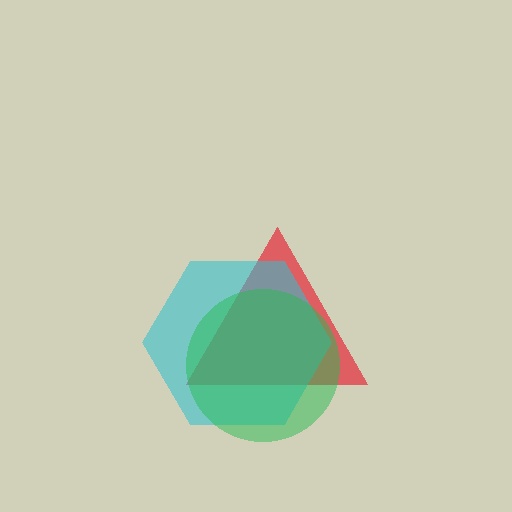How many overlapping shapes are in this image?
There are 3 overlapping shapes in the image.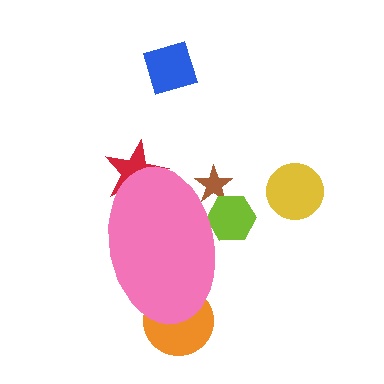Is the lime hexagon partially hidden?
Yes, the lime hexagon is partially hidden behind the pink ellipse.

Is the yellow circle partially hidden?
No, the yellow circle is fully visible.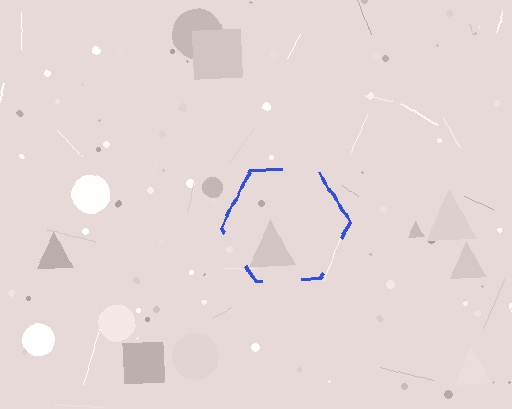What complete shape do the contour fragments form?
The contour fragments form a hexagon.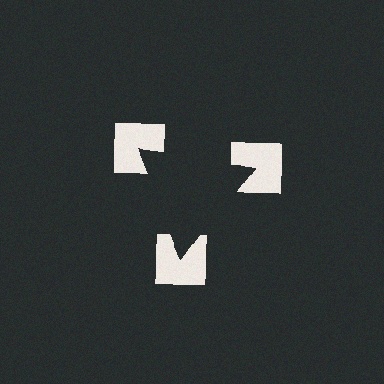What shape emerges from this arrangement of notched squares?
An illusory triangle — its edges are inferred from the aligned wedge cuts in the notched squares, not physically drawn.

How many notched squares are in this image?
There are 3 — one at each vertex of the illusory triangle.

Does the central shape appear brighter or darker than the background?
It typically appears slightly darker than the background, even though no actual brightness change is drawn.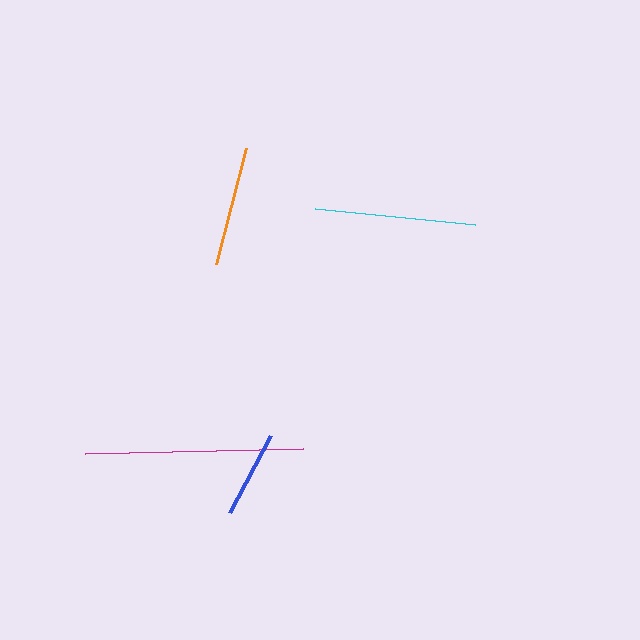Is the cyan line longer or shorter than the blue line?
The cyan line is longer than the blue line.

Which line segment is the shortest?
The blue line is the shortest at approximately 87 pixels.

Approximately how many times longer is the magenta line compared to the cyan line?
The magenta line is approximately 1.4 times the length of the cyan line.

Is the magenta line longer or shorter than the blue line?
The magenta line is longer than the blue line.